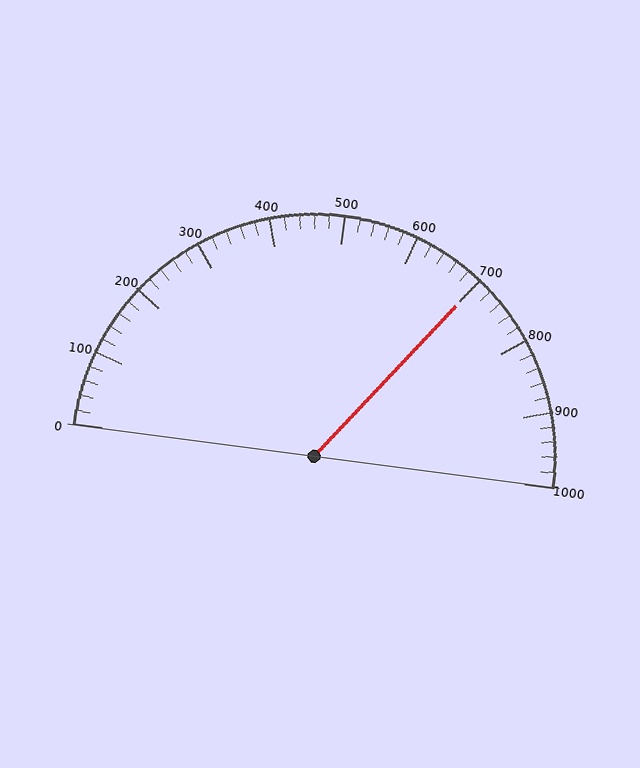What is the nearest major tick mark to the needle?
The nearest major tick mark is 700.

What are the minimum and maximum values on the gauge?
The gauge ranges from 0 to 1000.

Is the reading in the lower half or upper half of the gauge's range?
The reading is in the upper half of the range (0 to 1000).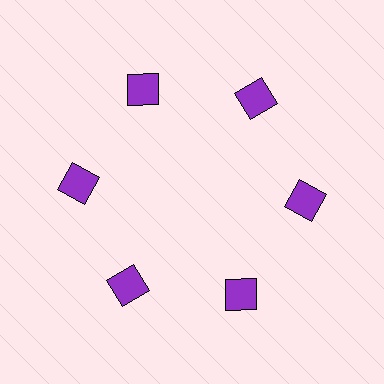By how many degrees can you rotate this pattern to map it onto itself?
The pattern maps onto itself every 60 degrees of rotation.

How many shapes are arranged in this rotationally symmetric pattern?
There are 6 shapes, arranged in 6 groups of 1.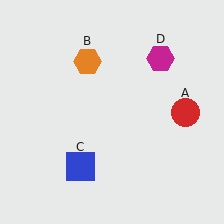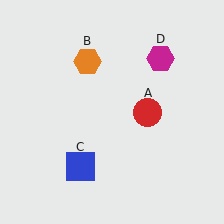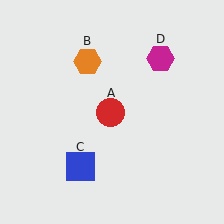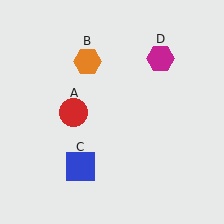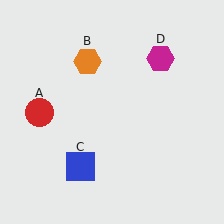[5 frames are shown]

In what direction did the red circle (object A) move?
The red circle (object A) moved left.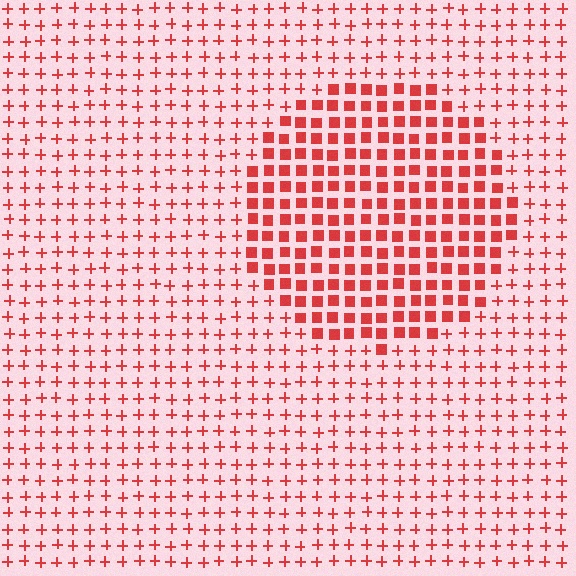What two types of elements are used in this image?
The image uses squares inside the circle region and plus signs outside it.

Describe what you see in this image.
The image is filled with small red elements arranged in a uniform grid. A circle-shaped region contains squares, while the surrounding area contains plus signs. The boundary is defined purely by the change in element shape.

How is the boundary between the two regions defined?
The boundary is defined by a change in element shape: squares inside vs. plus signs outside. All elements share the same color and spacing.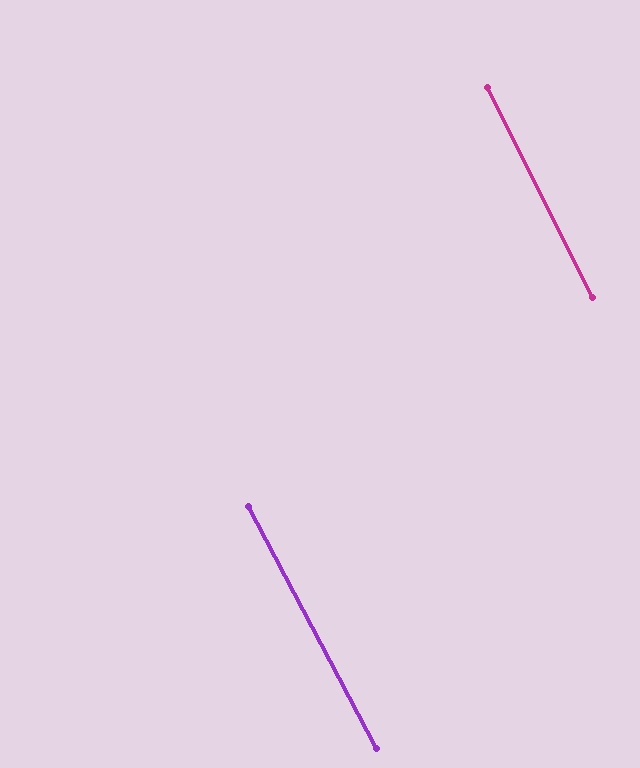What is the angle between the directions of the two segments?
Approximately 1 degree.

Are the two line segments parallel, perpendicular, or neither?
Parallel — their directions differ by only 1.4°.